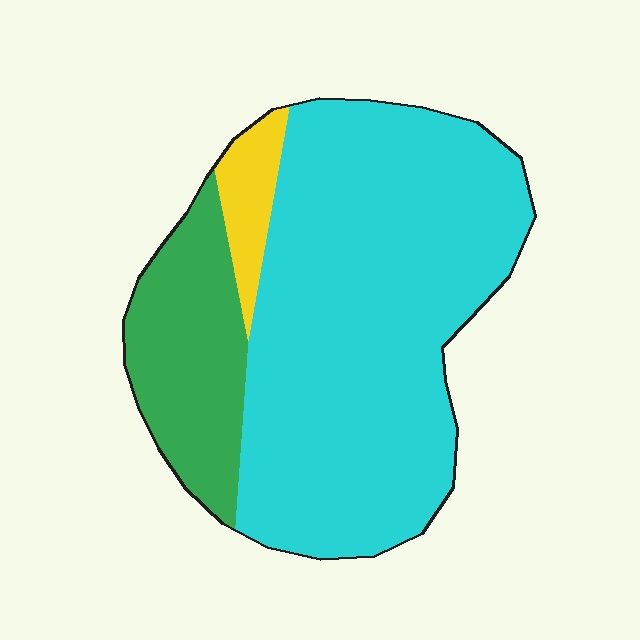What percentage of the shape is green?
Green covers 21% of the shape.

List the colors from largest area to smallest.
From largest to smallest: cyan, green, yellow.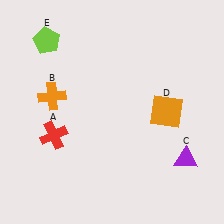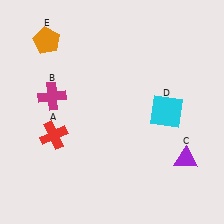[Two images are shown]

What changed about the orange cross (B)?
In Image 1, B is orange. In Image 2, it changed to magenta.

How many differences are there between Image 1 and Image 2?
There are 3 differences between the two images.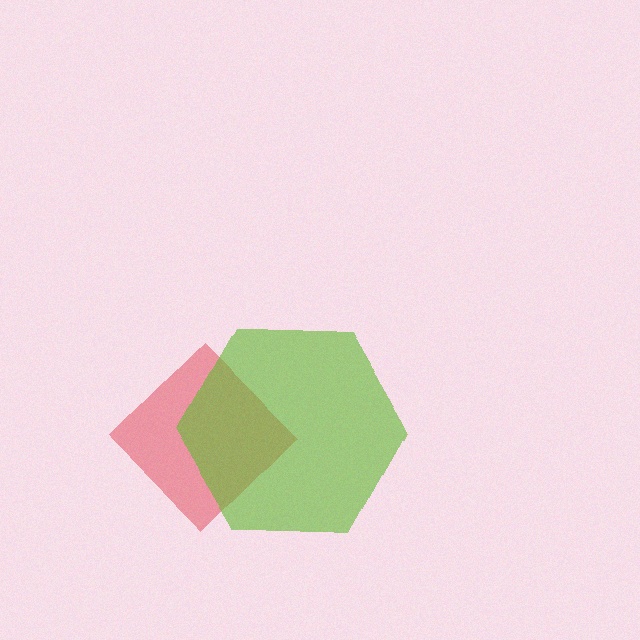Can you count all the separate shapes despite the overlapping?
Yes, there are 2 separate shapes.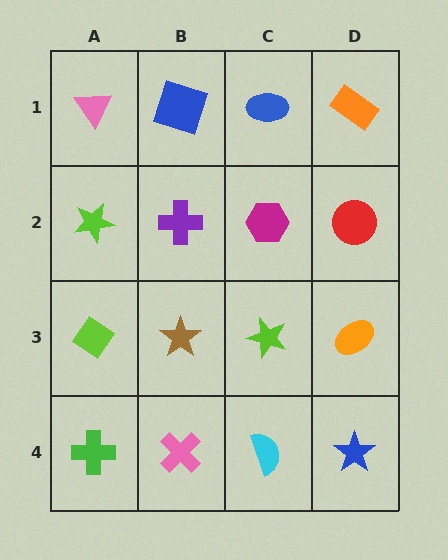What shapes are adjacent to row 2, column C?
A blue ellipse (row 1, column C), a lime star (row 3, column C), a purple cross (row 2, column B), a red circle (row 2, column D).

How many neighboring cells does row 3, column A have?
3.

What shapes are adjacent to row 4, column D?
An orange ellipse (row 3, column D), a cyan semicircle (row 4, column C).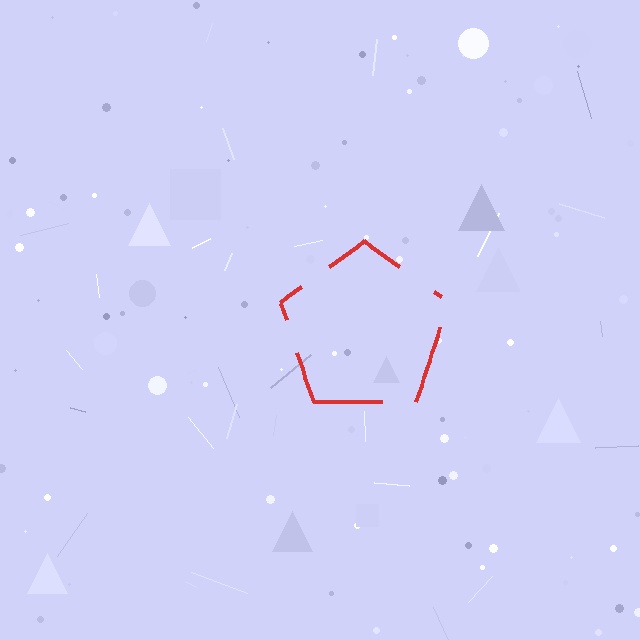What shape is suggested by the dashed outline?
The dashed outline suggests a pentagon.